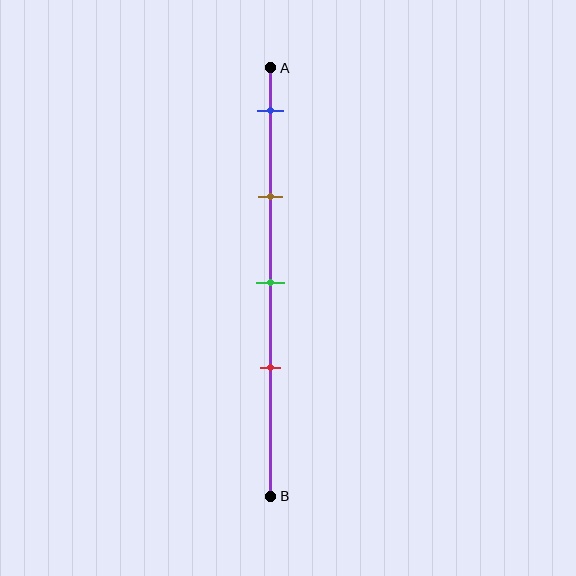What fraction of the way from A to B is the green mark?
The green mark is approximately 50% (0.5) of the way from A to B.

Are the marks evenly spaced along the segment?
Yes, the marks are approximately evenly spaced.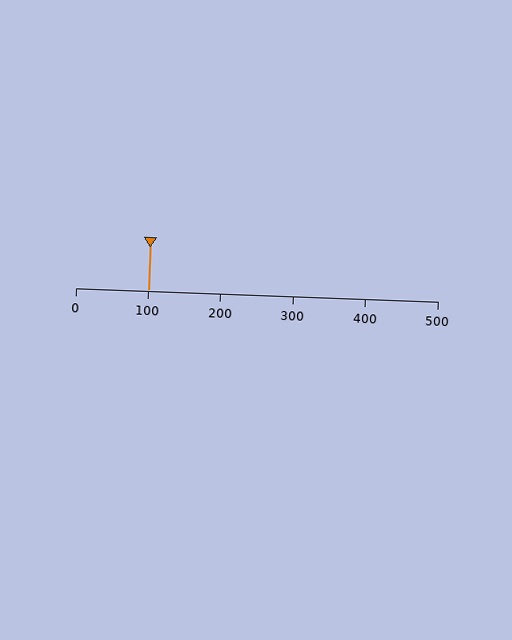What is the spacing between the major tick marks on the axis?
The major ticks are spaced 100 apart.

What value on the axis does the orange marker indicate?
The marker indicates approximately 100.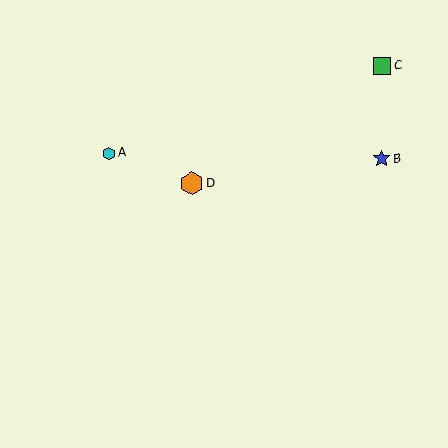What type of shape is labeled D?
Shape D is an orange hexagon.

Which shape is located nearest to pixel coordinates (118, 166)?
The cyan hexagon (labeled A) at (109, 153) is nearest to that location.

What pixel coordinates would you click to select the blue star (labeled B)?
Click at (382, 158) to select the blue star B.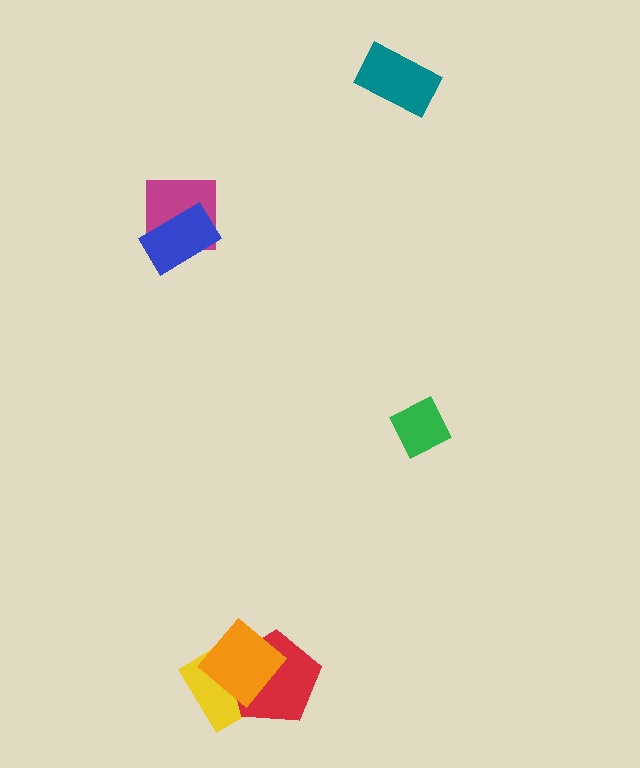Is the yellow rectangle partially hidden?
Yes, it is partially covered by another shape.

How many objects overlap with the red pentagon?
2 objects overlap with the red pentagon.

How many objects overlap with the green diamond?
0 objects overlap with the green diamond.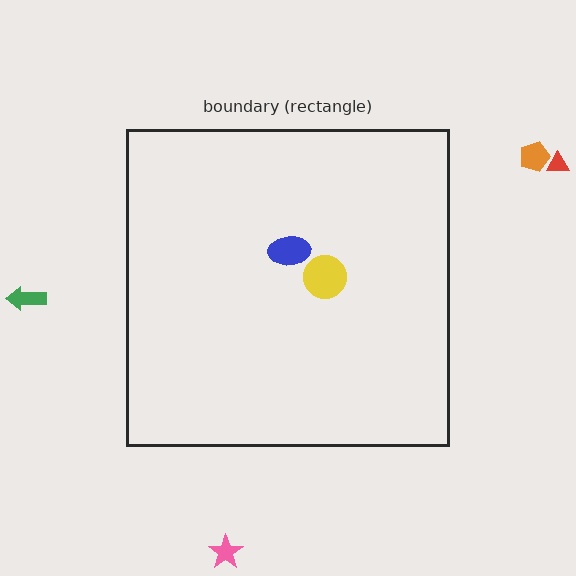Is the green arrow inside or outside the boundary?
Outside.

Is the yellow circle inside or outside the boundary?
Inside.